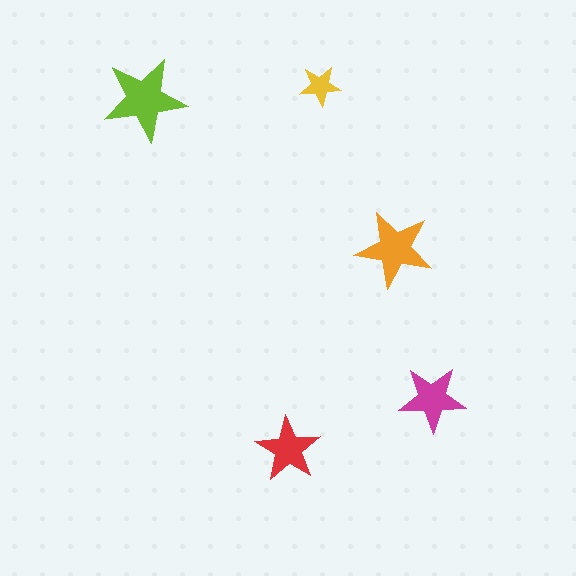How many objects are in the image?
There are 5 objects in the image.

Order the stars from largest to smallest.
the lime one, the orange one, the magenta one, the red one, the yellow one.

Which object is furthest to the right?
The magenta star is rightmost.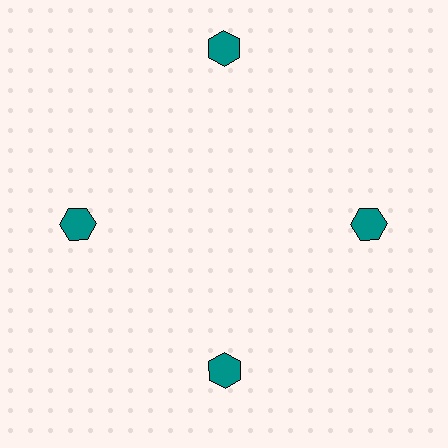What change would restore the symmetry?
The symmetry would be restored by moving it inward, back onto the ring so that all 4 hexagons sit at equal angles and equal distance from the center.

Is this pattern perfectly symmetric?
No. The 4 teal hexagons are arranged in a ring, but one element near the 12 o'clock position is pushed outward from the center, breaking the 4-fold rotational symmetry.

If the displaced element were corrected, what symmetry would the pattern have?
It would have 4-fold rotational symmetry — the pattern would map onto itself every 90 degrees.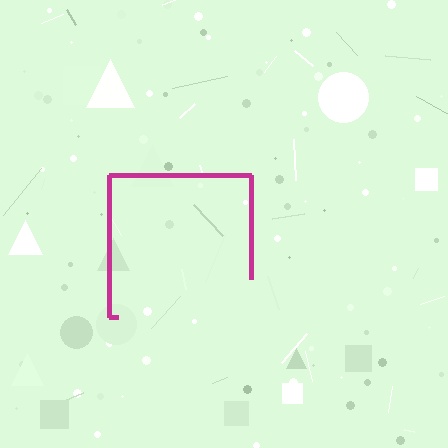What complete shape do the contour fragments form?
The contour fragments form a square.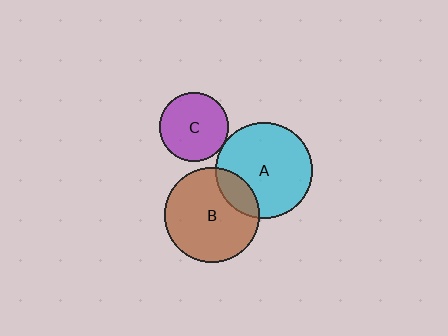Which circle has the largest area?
Circle A (cyan).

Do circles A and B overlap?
Yes.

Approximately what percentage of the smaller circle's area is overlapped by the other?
Approximately 20%.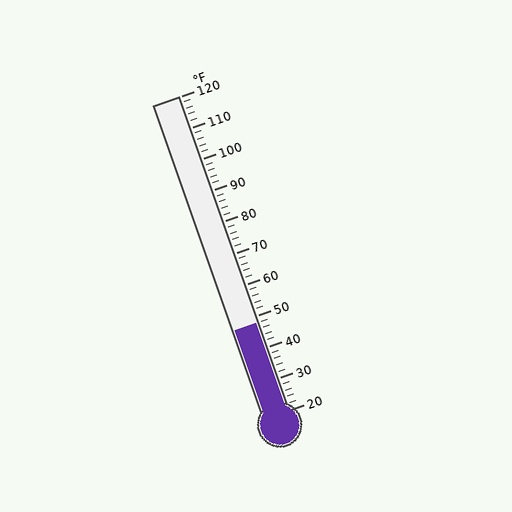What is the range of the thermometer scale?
The thermometer scale ranges from 20°F to 120°F.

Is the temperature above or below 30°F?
The temperature is above 30°F.